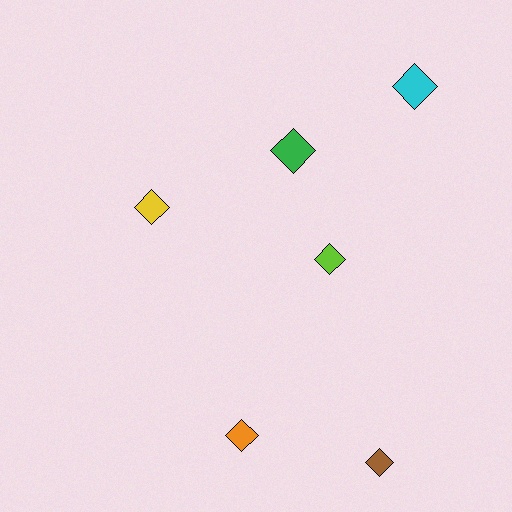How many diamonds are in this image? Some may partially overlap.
There are 6 diamonds.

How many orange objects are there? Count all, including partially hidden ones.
There is 1 orange object.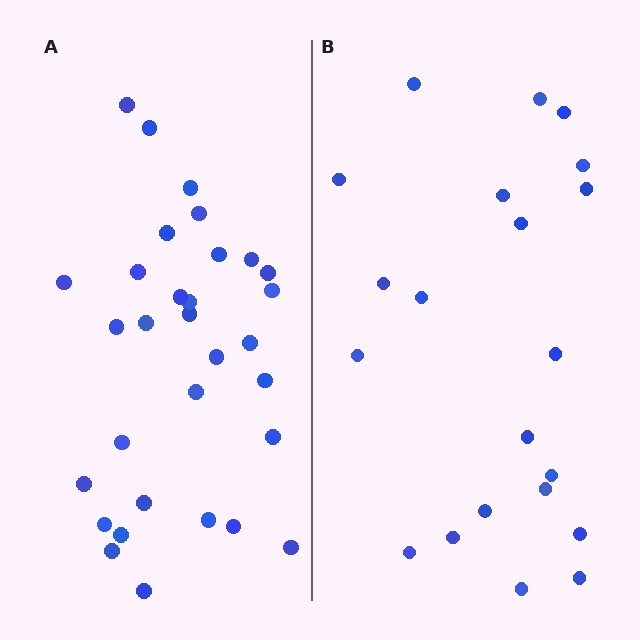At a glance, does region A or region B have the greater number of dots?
Region A (the left region) has more dots.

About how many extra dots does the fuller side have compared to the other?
Region A has roughly 10 or so more dots than region B.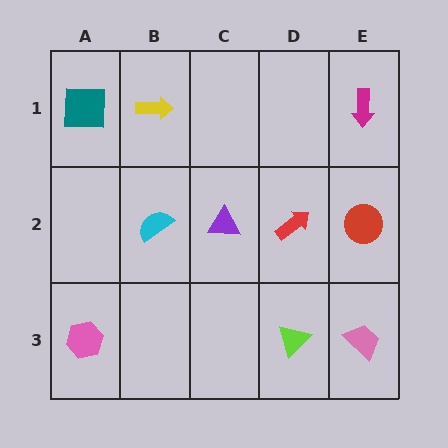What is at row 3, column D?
A lime triangle.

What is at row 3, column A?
A pink hexagon.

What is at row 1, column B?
A yellow arrow.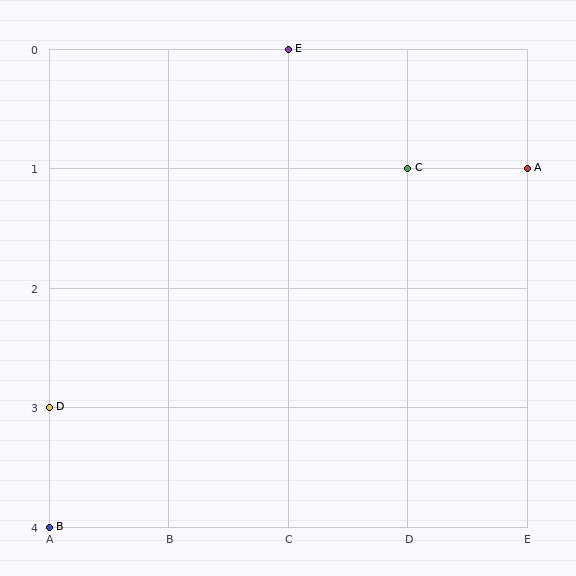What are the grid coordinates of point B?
Point B is at grid coordinates (A, 4).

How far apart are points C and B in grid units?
Points C and B are 3 columns and 3 rows apart (about 4.2 grid units diagonally).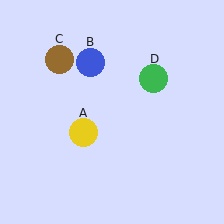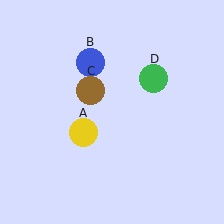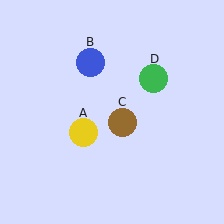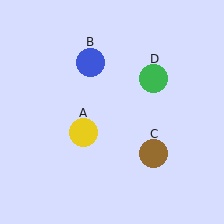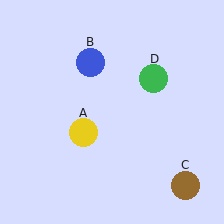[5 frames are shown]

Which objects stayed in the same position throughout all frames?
Yellow circle (object A) and blue circle (object B) and green circle (object D) remained stationary.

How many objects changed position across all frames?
1 object changed position: brown circle (object C).